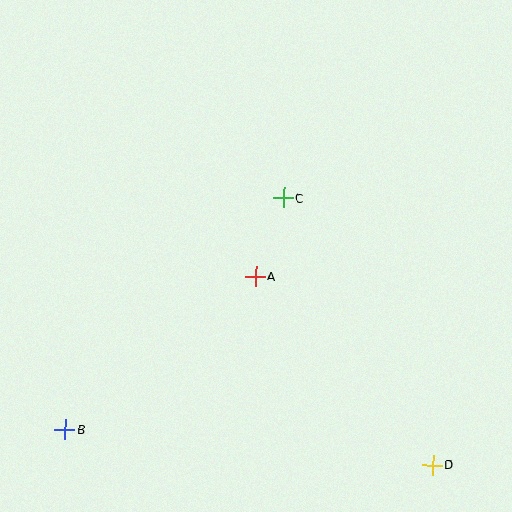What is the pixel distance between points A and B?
The distance between A and B is 244 pixels.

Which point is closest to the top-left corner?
Point C is closest to the top-left corner.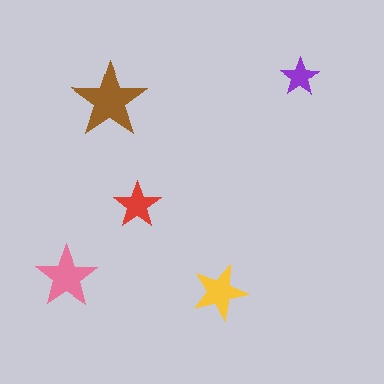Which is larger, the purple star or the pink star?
The pink one.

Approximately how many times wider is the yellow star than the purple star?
About 1.5 times wider.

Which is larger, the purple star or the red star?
The red one.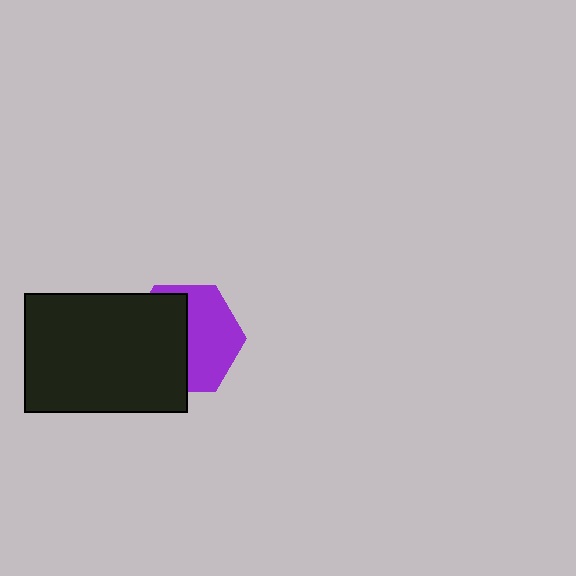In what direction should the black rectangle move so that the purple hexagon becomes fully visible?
The black rectangle should move left. That is the shortest direction to clear the overlap and leave the purple hexagon fully visible.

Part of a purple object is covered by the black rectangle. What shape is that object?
It is a hexagon.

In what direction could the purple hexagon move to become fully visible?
The purple hexagon could move right. That would shift it out from behind the black rectangle entirely.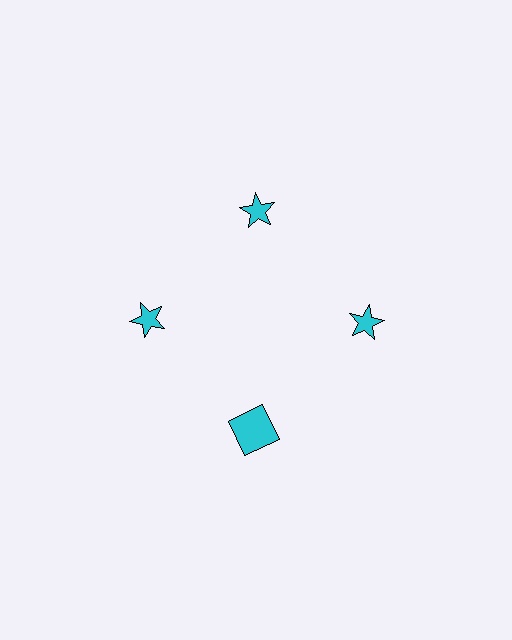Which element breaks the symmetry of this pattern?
The cyan square at roughly the 6 o'clock position breaks the symmetry. All other shapes are cyan stars.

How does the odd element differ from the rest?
It has a different shape: square instead of star.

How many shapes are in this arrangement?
There are 4 shapes arranged in a ring pattern.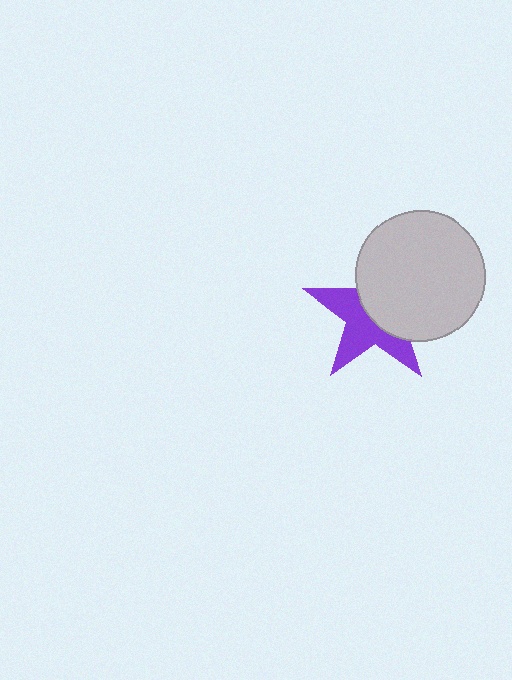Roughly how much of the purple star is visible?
About half of it is visible (roughly 50%).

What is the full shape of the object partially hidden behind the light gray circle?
The partially hidden object is a purple star.